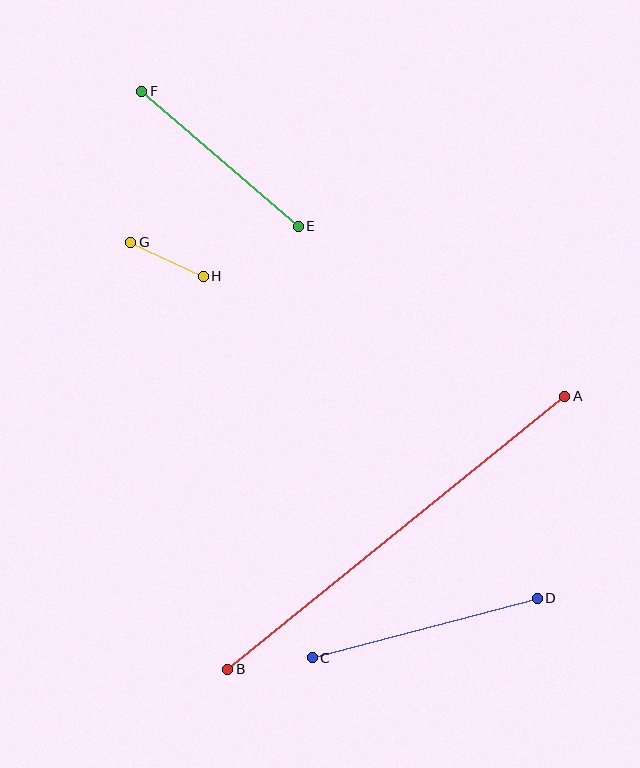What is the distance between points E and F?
The distance is approximately 207 pixels.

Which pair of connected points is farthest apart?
Points A and B are farthest apart.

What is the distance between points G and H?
The distance is approximately 80 pixels.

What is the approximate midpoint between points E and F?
The midpoint is at approximately (220, 159) pixels.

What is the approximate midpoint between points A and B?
The midpoint is at approximately (396, 533) pixels.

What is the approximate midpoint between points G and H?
The midpoint is at approximately (167, 259) pixels.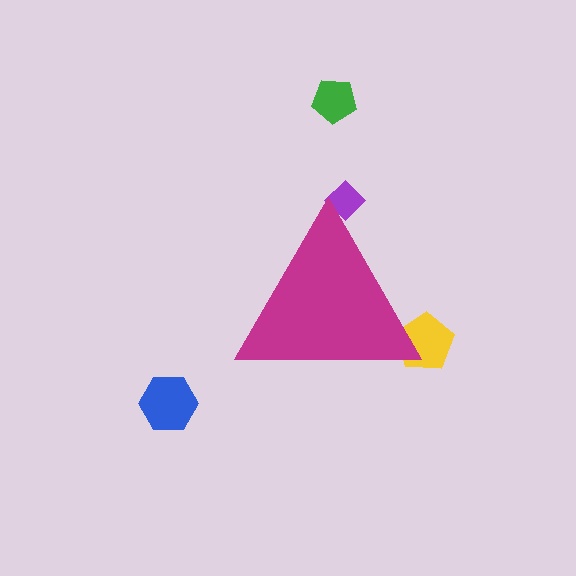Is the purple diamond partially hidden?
Yes, the purple diamond is partially hidden behind the magenta triangle.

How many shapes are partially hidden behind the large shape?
2 shapes are partially hidden.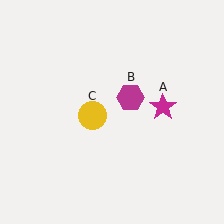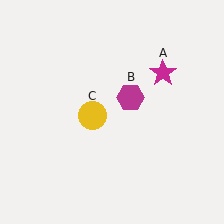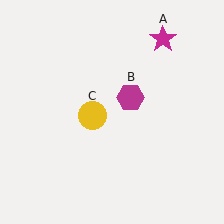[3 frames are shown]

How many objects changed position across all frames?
1 object changed position: magenta star (object A).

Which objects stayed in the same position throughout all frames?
Magenta hexagon (object B) and yellow circle (object C) remained stationary.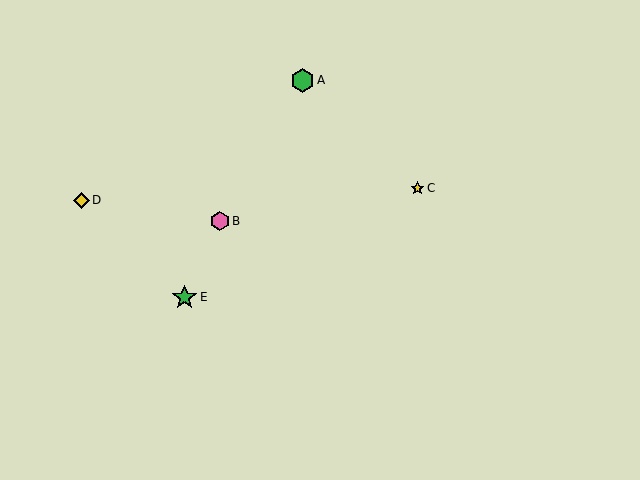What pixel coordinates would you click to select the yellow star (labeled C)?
Click at (418, 188) to select the yellow star C.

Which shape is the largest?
The green star (labeled E) is the largest.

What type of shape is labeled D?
Shape D is a yellow diamond.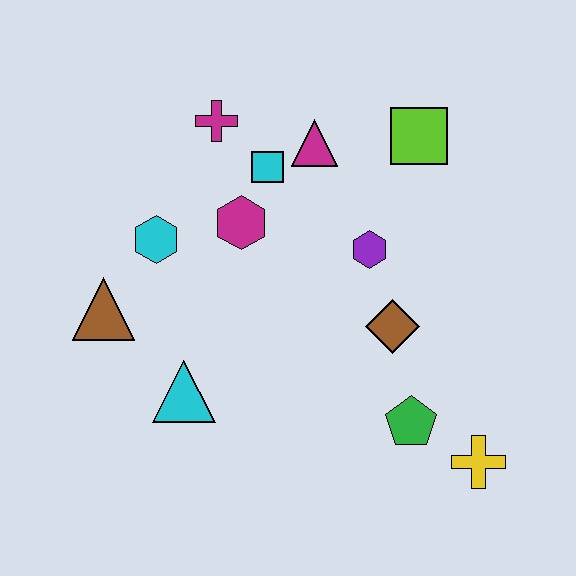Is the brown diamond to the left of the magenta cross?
No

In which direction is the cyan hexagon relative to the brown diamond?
The cyan hexagon is to the left of the brown diamond.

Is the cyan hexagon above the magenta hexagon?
No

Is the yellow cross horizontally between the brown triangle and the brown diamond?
No